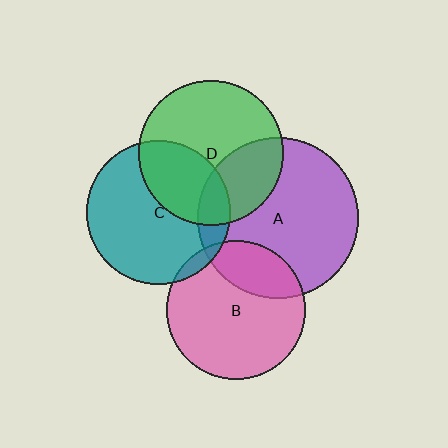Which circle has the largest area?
Circle A (purple).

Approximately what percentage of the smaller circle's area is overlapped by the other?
Approximately 30%.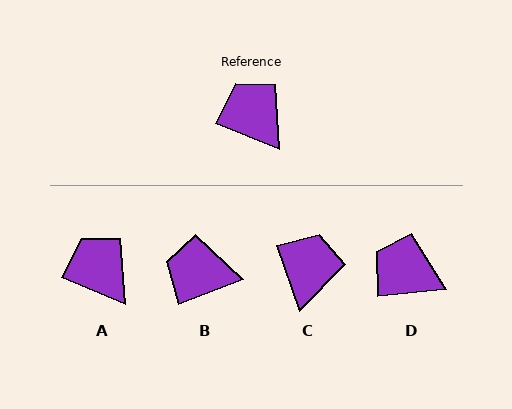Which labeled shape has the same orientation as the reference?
A.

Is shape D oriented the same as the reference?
No, it is off by about 28 degrees.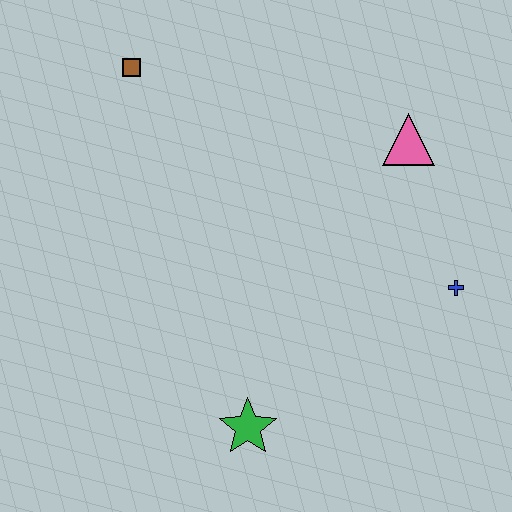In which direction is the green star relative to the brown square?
The green star is below the brown square.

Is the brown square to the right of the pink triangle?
No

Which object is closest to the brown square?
The pink triangle is closest to the brown square.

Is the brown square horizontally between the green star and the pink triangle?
No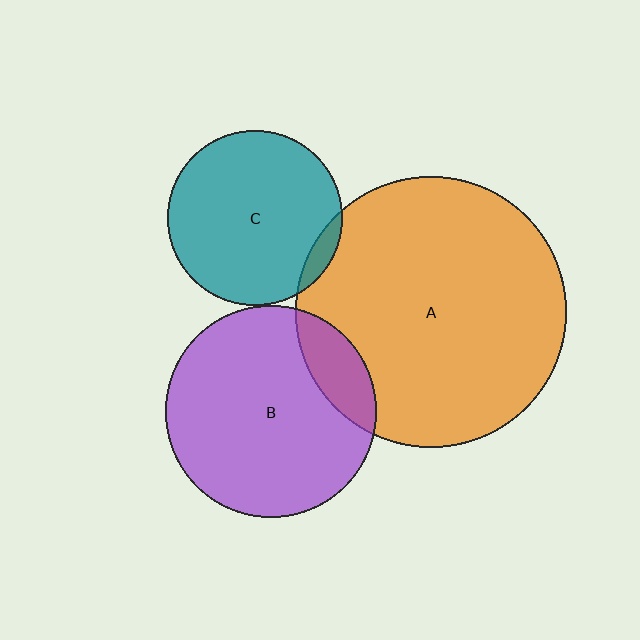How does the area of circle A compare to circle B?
Approximately 1.6 times.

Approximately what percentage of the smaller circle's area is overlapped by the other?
Approximately 5%.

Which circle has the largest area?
Circle A (orange).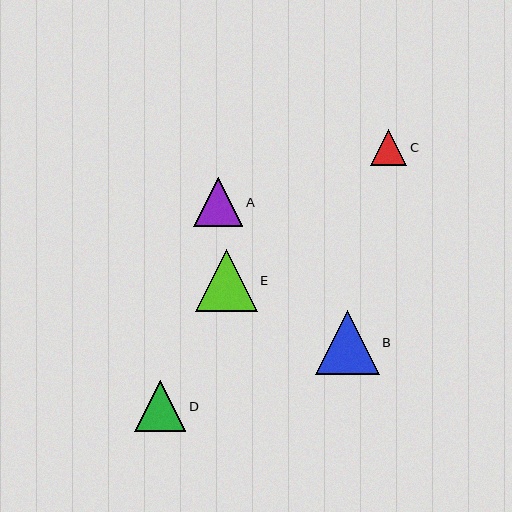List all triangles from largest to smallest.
From largest to smallest: B, E, D, A, C.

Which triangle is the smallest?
Triangle C is the smallest with a size of approximately 36 pixels.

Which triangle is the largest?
Triangle B is the largest with a size of approximately 64 pixels.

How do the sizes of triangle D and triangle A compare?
Triangle D and triangle A are approximately the same size.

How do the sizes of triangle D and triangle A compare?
Triangle D and triangle A are approximately the same size.